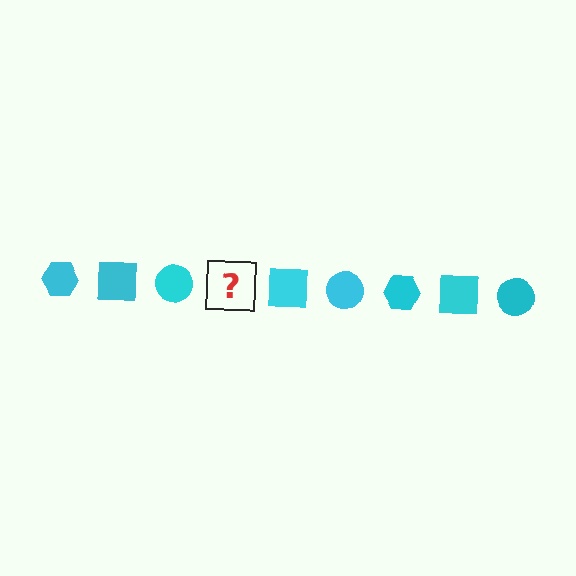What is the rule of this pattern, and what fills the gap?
The rule is that the pattern cycles through hexagon, square, circle shapes in cyan. The gap should be filled with a cyan hexagon.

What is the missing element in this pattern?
The missing element is a cyan hexagon.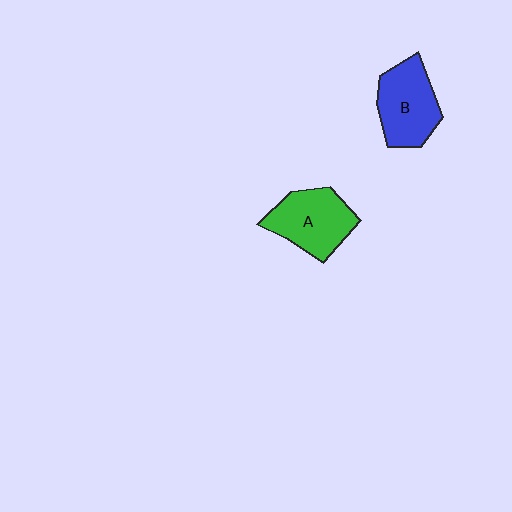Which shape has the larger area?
Shape A (green).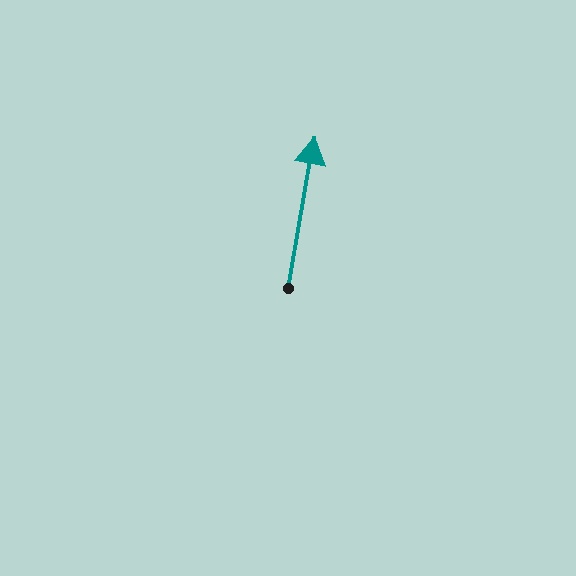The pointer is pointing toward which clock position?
Roughly 12 o'clock.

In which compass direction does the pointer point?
North.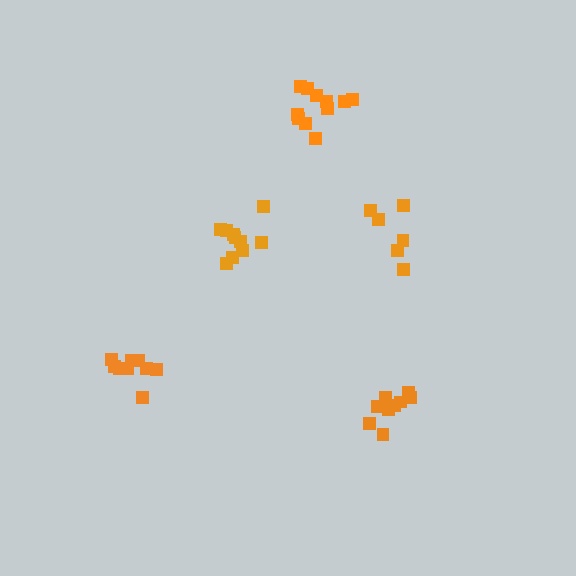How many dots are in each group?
Group 1: 6 dots, Group 2: 9 dots, Group 3: 9 dots, Group 4: 10 dots, Group 5: 11 dots (45 total).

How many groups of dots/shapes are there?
There are 5 groups.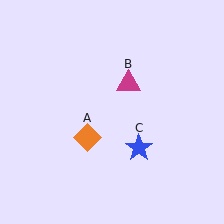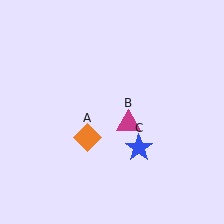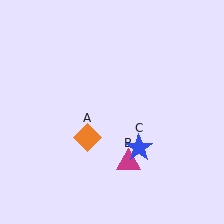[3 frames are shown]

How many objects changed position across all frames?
1 object changed position: magenta triangle (object B).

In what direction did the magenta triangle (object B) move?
The magenta triangle (object B) moved down.